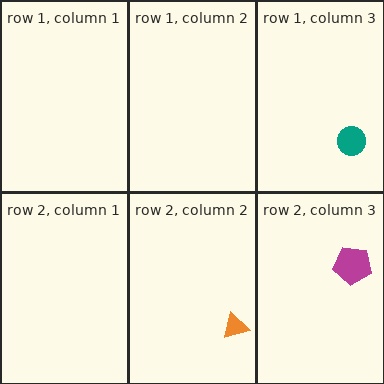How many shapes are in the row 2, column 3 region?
1.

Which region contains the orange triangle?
The row 2, column 2 region.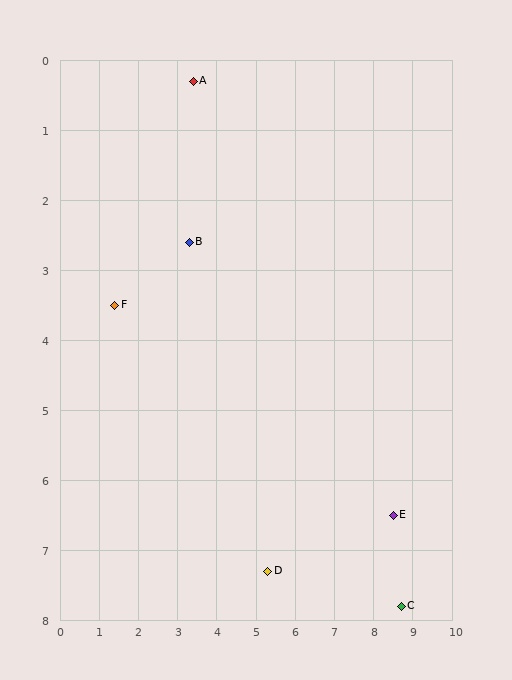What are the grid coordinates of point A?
Point A is at approximately (3.4, 0.3).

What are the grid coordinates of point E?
Point E is at approximately (8.5, 6.5).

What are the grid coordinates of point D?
Point D is at approximately (5.3, 7.3).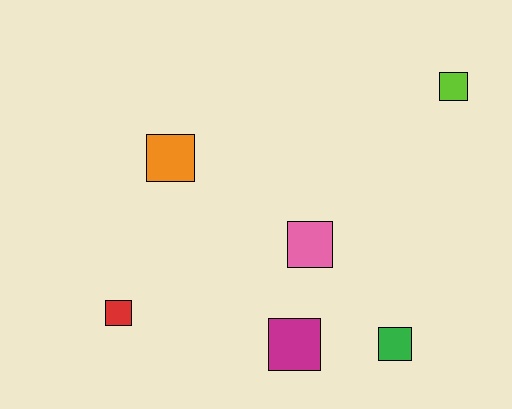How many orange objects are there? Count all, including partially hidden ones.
There is 1 orange object.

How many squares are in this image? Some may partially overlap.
There are 6 squares.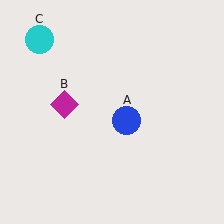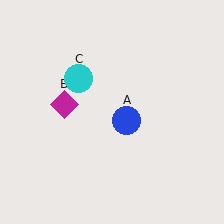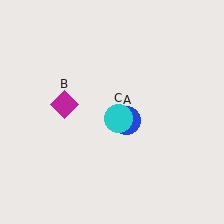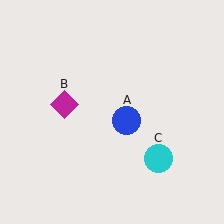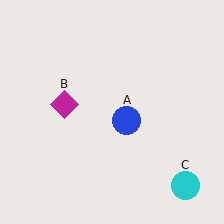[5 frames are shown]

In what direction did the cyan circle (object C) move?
The cyan circle (object C) moved down and to the right.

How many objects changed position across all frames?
1 object changed position: cyan circle (object C).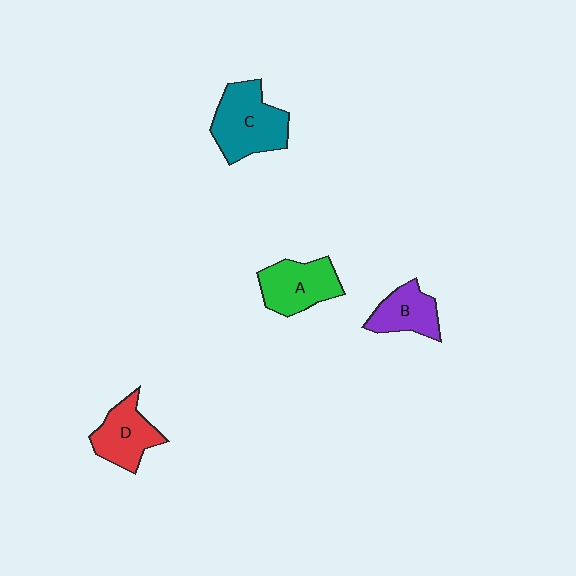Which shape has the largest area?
Shape C (teal).